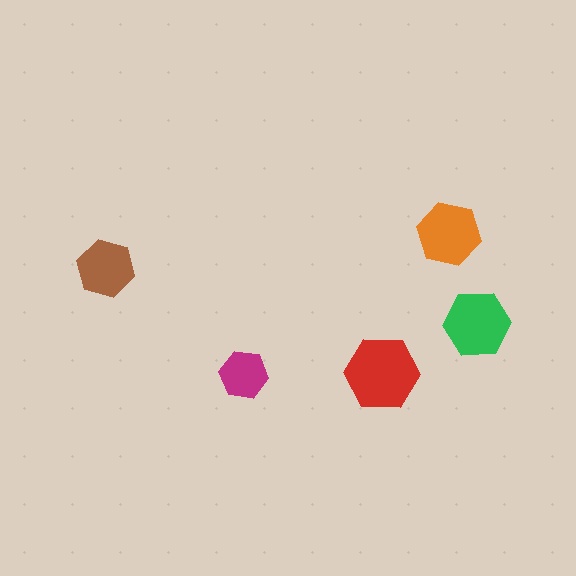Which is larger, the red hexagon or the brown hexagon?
The red one.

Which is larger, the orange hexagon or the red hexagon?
The red one.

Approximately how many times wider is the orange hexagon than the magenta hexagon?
About 1.5 times wider.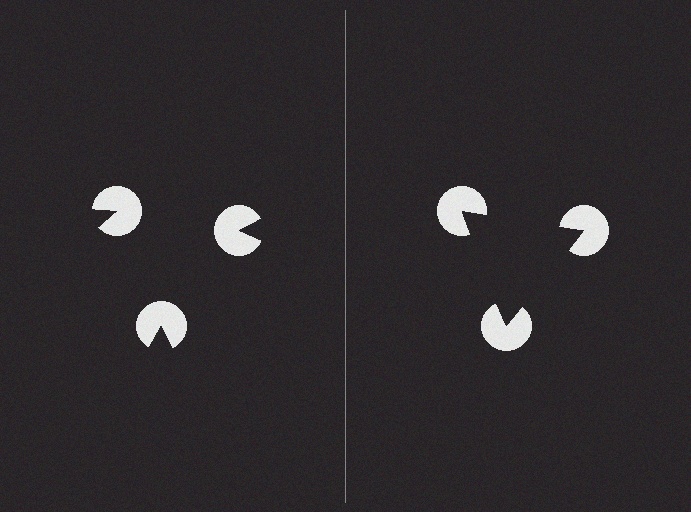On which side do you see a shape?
An illusory triangle appears on the right side. On the left side the wedge cuts are rotated, so no coherent shape forms.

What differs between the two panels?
The pac-man discs are positioned identically on both sides; only the wedge orientations differ. On the right they align to a triangle; on the left they are misaligned.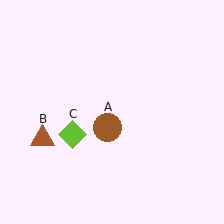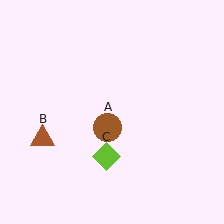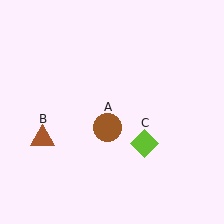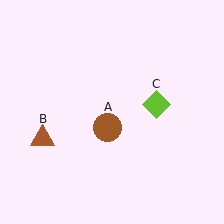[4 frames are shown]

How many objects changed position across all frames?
1 object changed position: lime diamond (object C).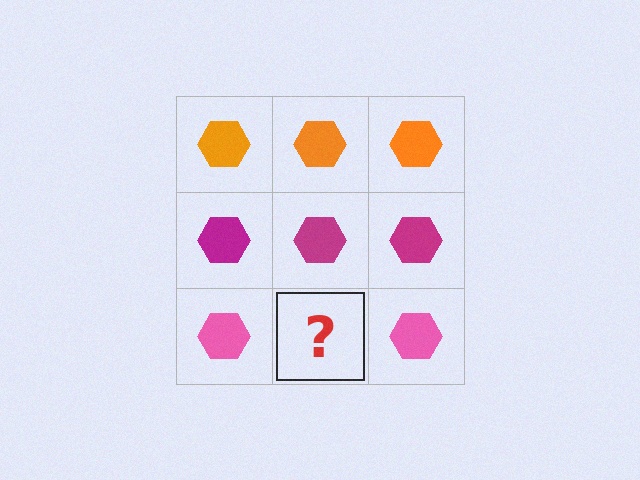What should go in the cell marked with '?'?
The missing cell should contain a pink hexagon.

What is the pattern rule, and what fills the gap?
The rule is that each row has a consistent color. The gap should be filled with a pink hexagon.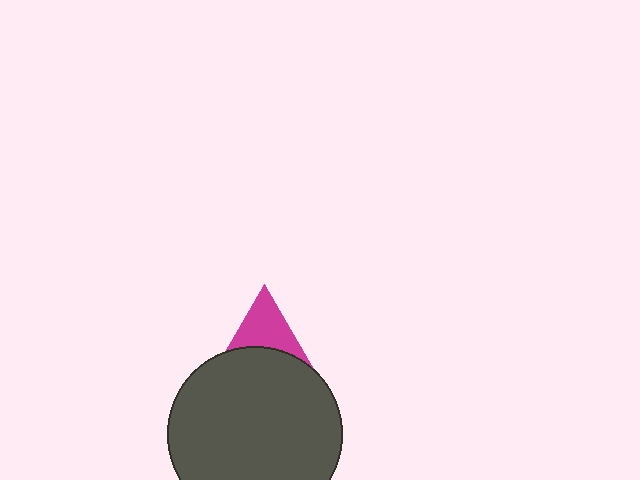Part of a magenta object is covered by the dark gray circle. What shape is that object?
It is a triangle.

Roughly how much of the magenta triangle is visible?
About half of it is visible (roughly 55%).